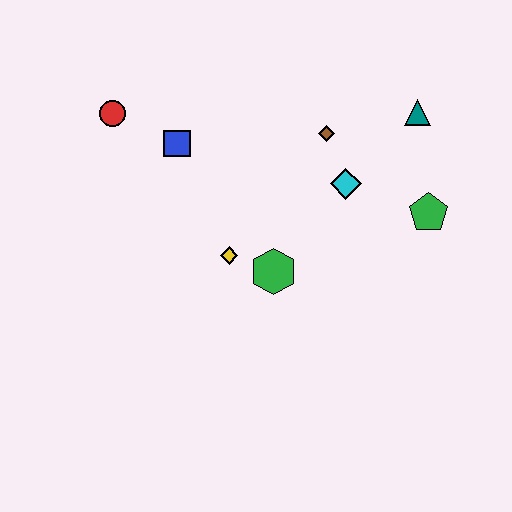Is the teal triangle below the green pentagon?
No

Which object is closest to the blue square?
The red circle is closest to the blue square.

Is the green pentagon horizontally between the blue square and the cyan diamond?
No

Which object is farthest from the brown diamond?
The red circle is farthest from the brown diamond.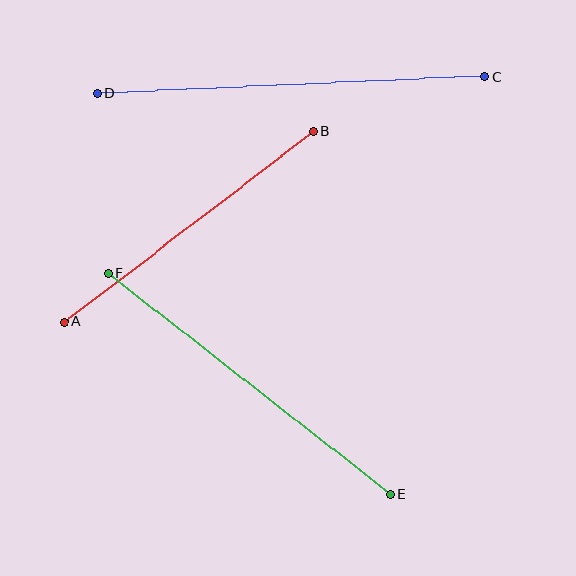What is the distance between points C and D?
The distance is approximately 388 pixels.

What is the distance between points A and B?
The distance is approximately 313 pixels.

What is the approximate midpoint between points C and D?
The midpoint is at approximately (291, 85) pixels.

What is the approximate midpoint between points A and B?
The midpoint is at approximately (189, 226) pixels.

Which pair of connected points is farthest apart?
Points C and D are farthest apart.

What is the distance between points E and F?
The distance is approximately 358 pixels.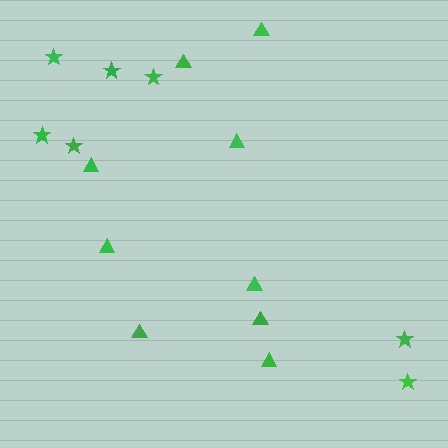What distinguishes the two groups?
There are 2 groups: one group of triangles (9) and one group of stars (7).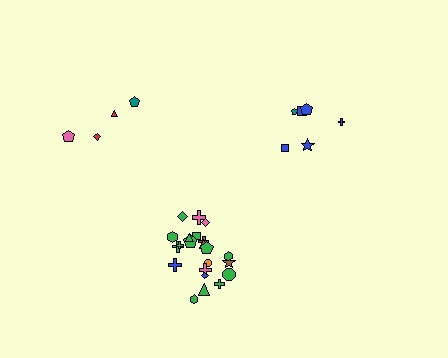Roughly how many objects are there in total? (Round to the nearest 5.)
Roughly 30 objects in total.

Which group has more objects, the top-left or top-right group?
The top-right group.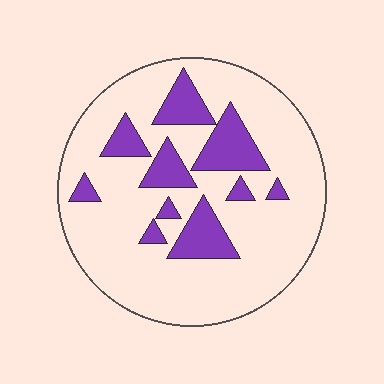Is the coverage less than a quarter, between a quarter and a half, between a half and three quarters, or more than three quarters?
Less than a quarter.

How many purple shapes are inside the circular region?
10.